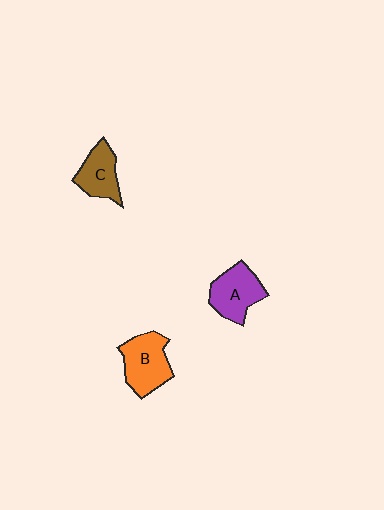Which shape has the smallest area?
Shape C (brown).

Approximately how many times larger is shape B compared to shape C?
Approximately 1.3 times.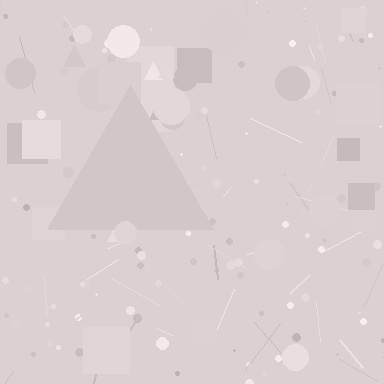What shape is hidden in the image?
A triangle is hidden in the image.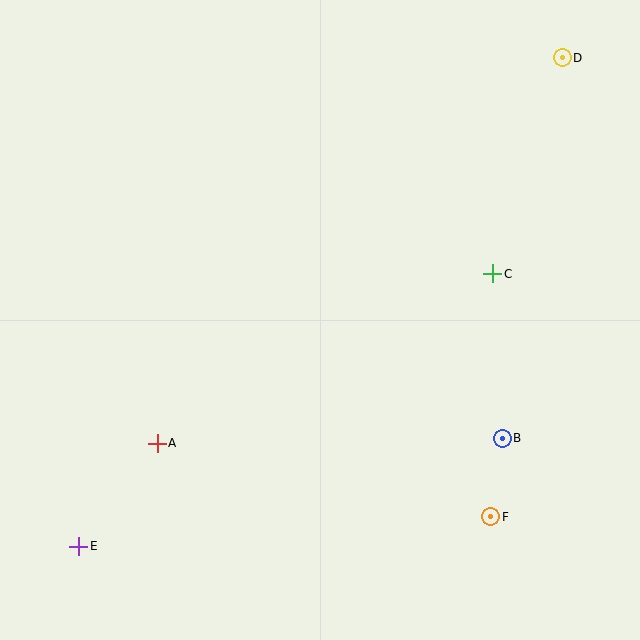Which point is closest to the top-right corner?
Point D is closest to the top-right corner.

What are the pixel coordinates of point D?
Point D is at (562, 58).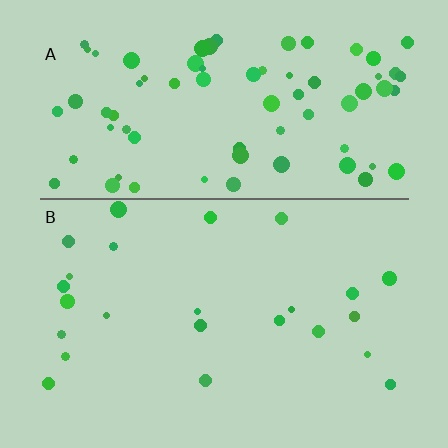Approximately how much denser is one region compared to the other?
Approximately 3.2× — region A over region B.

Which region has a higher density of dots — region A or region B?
A (the top).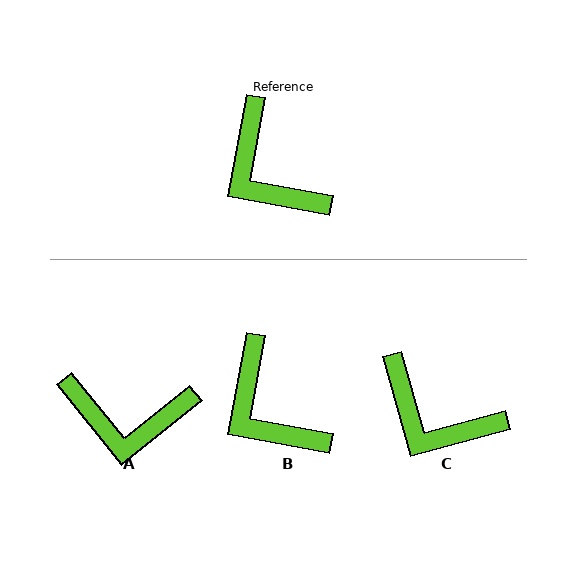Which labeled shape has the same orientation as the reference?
B.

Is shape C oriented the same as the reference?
No, it is off by about 25 degrees.